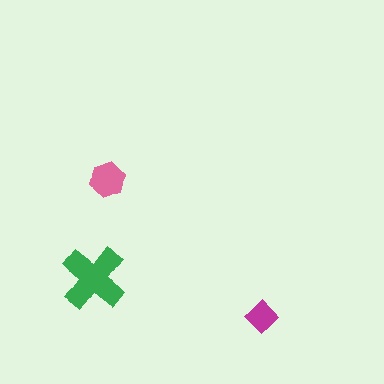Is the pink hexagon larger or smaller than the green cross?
Smaller.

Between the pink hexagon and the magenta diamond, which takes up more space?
The pink hexagon.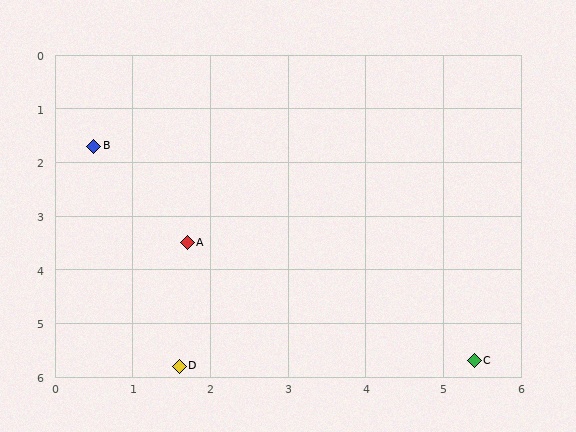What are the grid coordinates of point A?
Point A is at approximately (1.7, 3.5).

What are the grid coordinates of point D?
Point D is at approximately (1.6, 5.8).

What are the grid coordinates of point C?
Point C is at approximately (5.4, 5.7).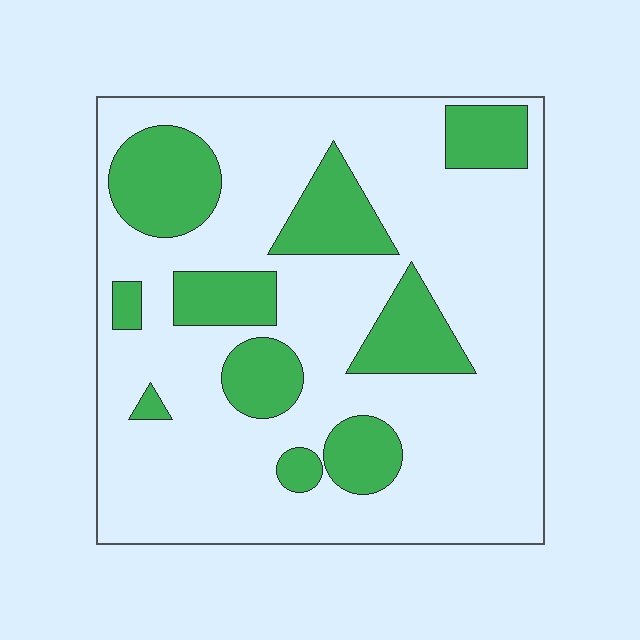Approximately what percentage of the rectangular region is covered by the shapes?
Approximately 25%.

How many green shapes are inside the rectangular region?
10.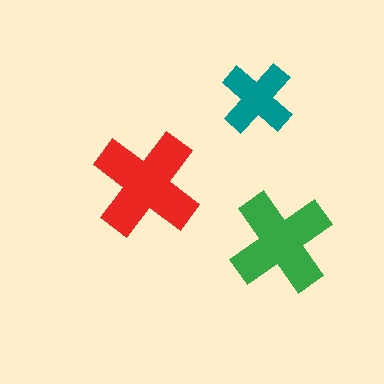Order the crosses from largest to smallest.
the red one, the green one, the teal one.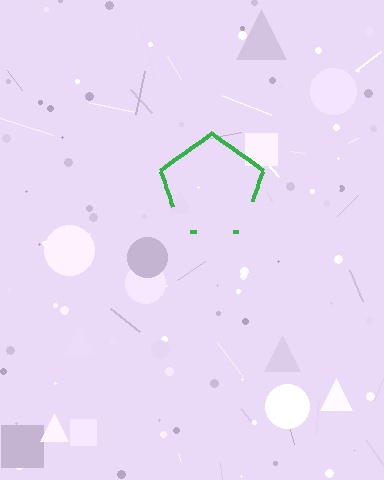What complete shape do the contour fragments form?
The contour fragments form a pentagon.